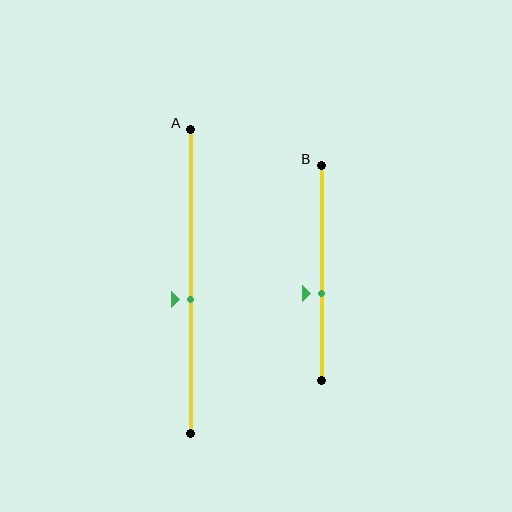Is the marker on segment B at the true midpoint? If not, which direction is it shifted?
No, the marker on segment B is shifted downward by about 9% of the segment length.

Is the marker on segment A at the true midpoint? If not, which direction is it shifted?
No, the marker on segment A is shifted downward by about 6% of the segment length.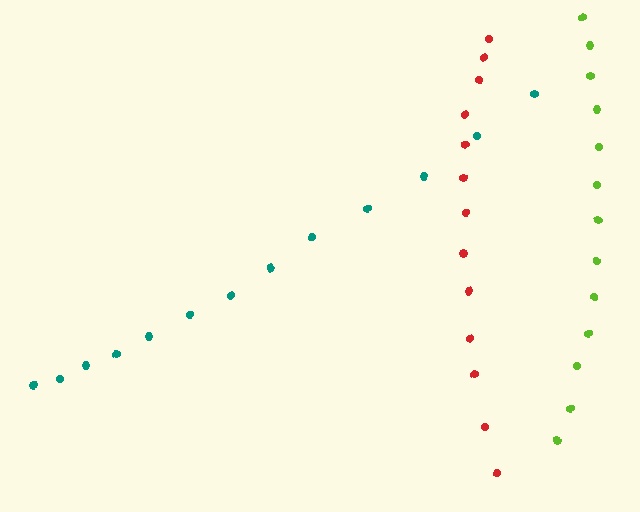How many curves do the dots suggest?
There are 3 distinct paths.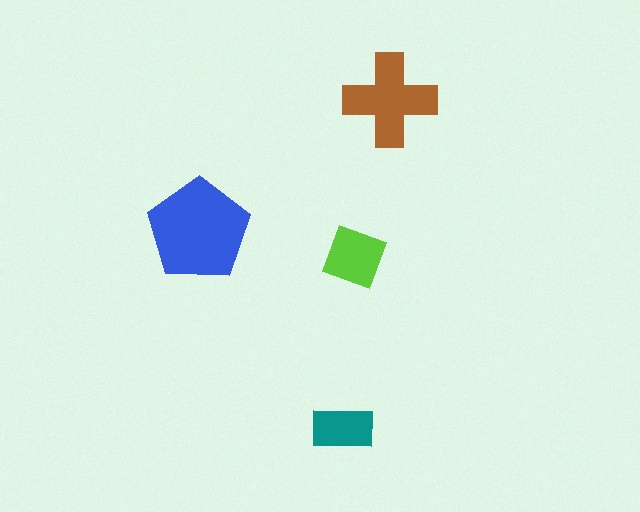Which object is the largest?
The blue pentagon.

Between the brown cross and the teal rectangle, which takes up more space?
The brown cross.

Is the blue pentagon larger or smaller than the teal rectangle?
Larger.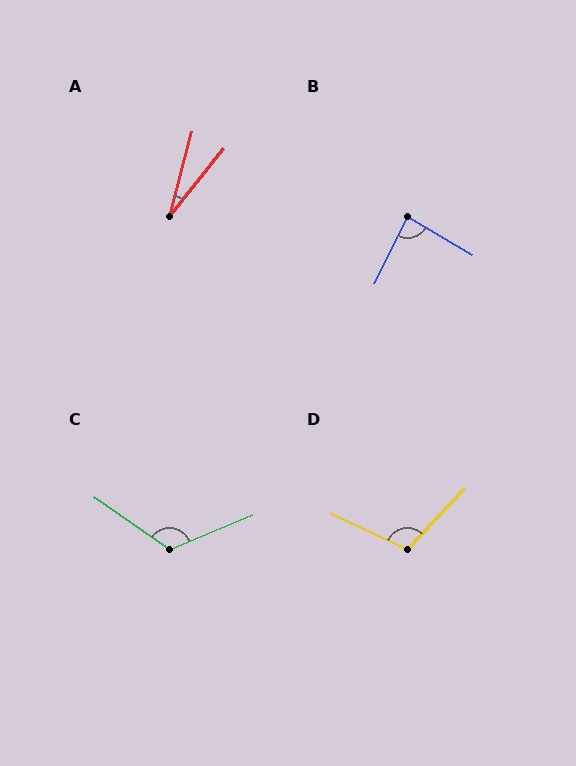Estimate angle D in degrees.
Approximately 108 degrees.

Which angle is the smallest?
A, at approximately 24 degrees.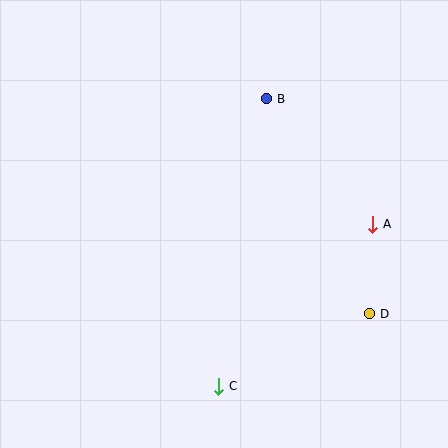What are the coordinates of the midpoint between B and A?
The midpoint between B and A is at (320, 162).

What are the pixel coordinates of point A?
Point A is at (373, 224).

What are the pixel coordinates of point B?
Point B is at (267, 99).